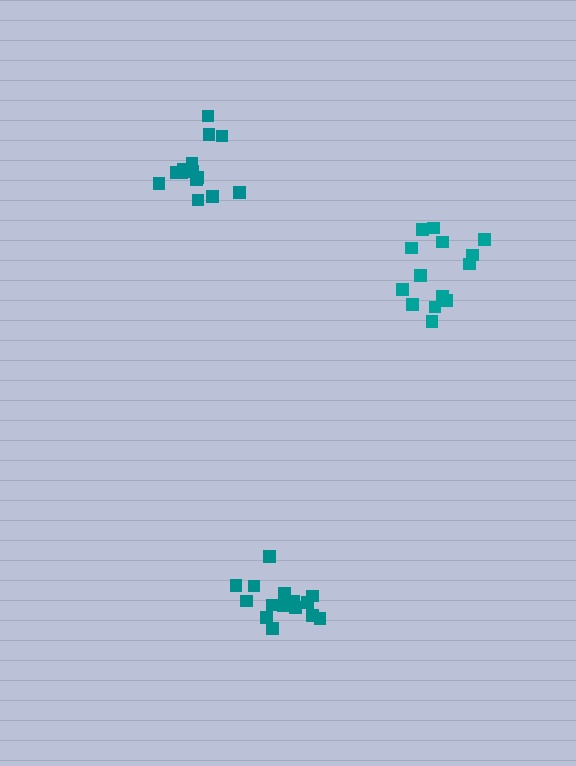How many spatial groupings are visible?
There are 3 spatial groupings.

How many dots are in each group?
Group 1: 14 dots, Group 2: 15 dots, Group 3: 14 dots (43 total).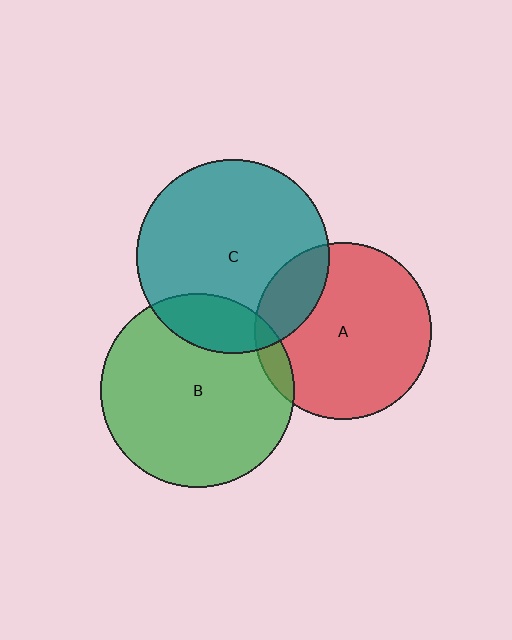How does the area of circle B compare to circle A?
Approximately 1.2 times.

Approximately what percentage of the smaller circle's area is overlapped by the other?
Approximately 10%.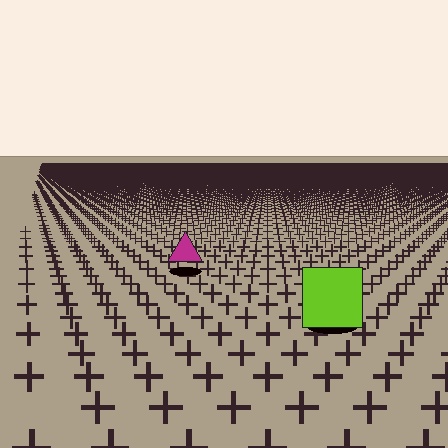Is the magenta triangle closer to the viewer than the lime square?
No. The lime square is closer — you can tell from the texture gradient: the ground texture is coarser near it.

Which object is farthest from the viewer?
The magenta triangle is farthest from the viewer. It appears smaller and the ground texture around it is denser.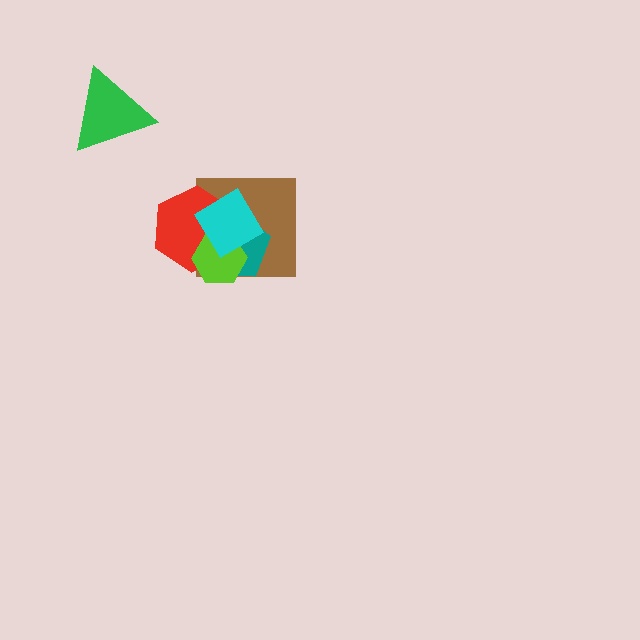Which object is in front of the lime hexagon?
The cyan diamond is in front of the lime hexagon.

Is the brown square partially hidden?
Yes, it is partially covered by another shape.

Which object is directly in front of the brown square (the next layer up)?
The teal pentagon is directly in front of the brown square.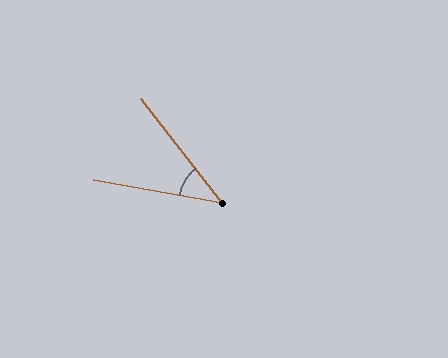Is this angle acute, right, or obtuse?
It is acute.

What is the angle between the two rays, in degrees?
Approximately 42 degrees.